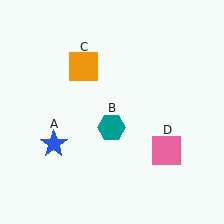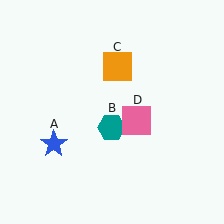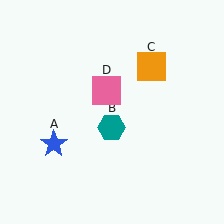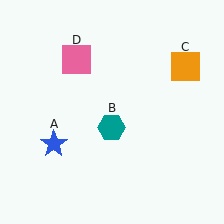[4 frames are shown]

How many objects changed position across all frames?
2 objects changed position: orange square (object C), pink square (object D).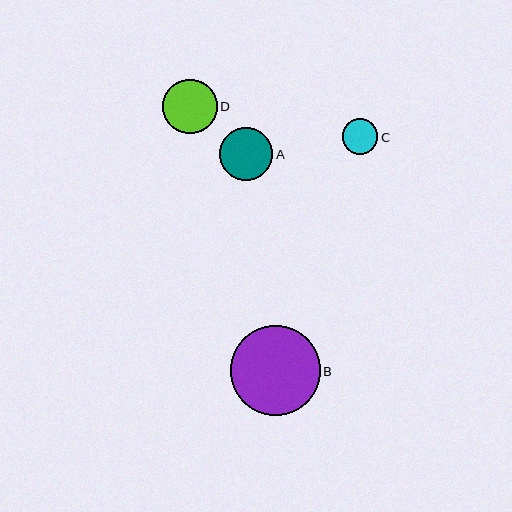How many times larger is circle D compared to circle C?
Circle D is approximately 1.5 times the size of circle C.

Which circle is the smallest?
Circle C is the smallest with a size of approximately 36 pixels.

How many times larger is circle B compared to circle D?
Circle B is approximately 1.6 times the size of circle D.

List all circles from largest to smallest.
From largest to smallest: B, D, A, C.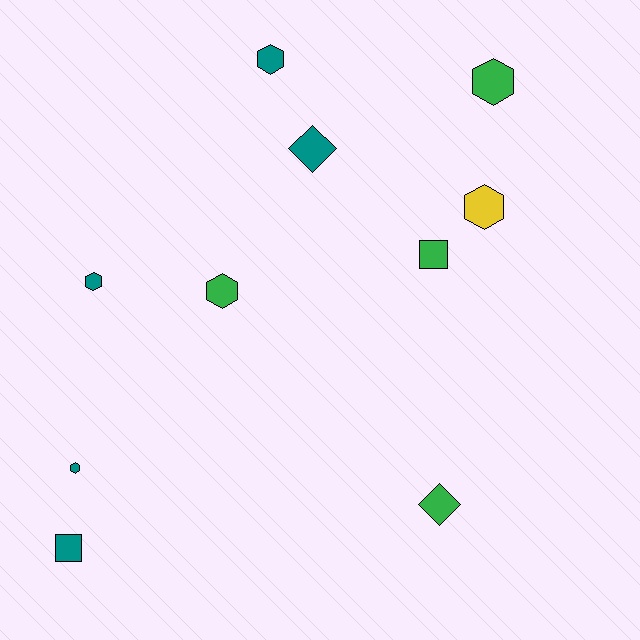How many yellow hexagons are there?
There is 1 yellow hexagon.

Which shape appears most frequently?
Hexagon, with 6 objects.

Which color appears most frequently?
Teal, with 5 objects.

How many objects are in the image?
There are 10 objects.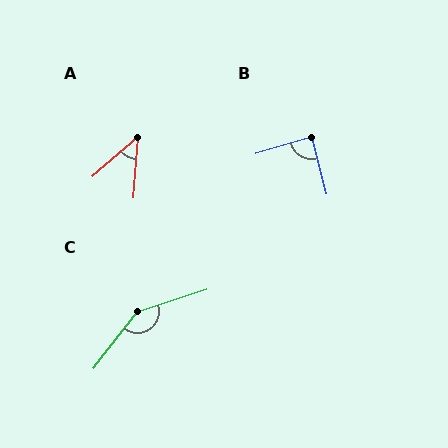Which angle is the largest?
C, at approximately 146 degrees.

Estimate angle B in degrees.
Approximately 88 degrees.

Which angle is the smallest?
A, at approximately 44 degrees.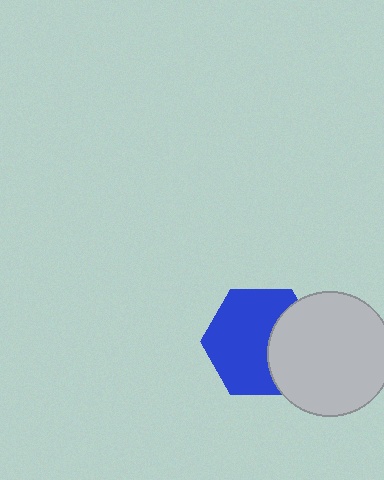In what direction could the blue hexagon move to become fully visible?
The blue hexagon could move left. That would shift it out from behind the light gray circle entirely.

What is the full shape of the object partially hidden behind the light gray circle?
The partially hidden object is a blue hexagon.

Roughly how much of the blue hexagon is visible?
Most of it is visible (roughly 66%).